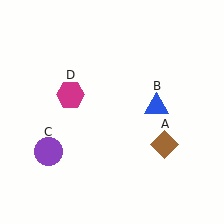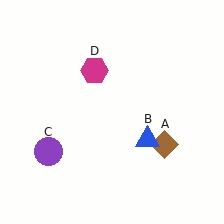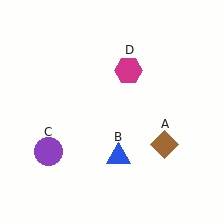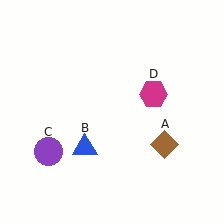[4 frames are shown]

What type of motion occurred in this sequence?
The blue triangle (object B), magenta hexagon (object D) rotated clockwise around the center of the scene.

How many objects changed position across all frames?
2 objects changed position: blue triangle (object B), magenta hexagon (object D).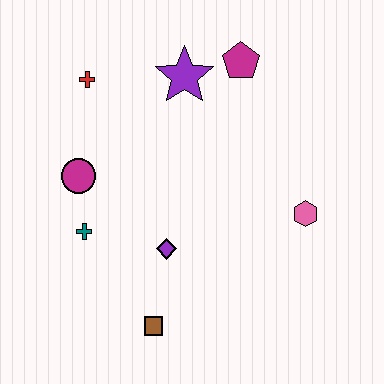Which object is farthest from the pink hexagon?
The red cross is farthest from the pink hexagon.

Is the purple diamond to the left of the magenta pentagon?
Yes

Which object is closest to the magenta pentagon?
The purple star is closest to the magenta pentagon.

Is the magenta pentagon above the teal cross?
Yes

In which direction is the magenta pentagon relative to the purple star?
The magenta pentagon is to the right of the purple star.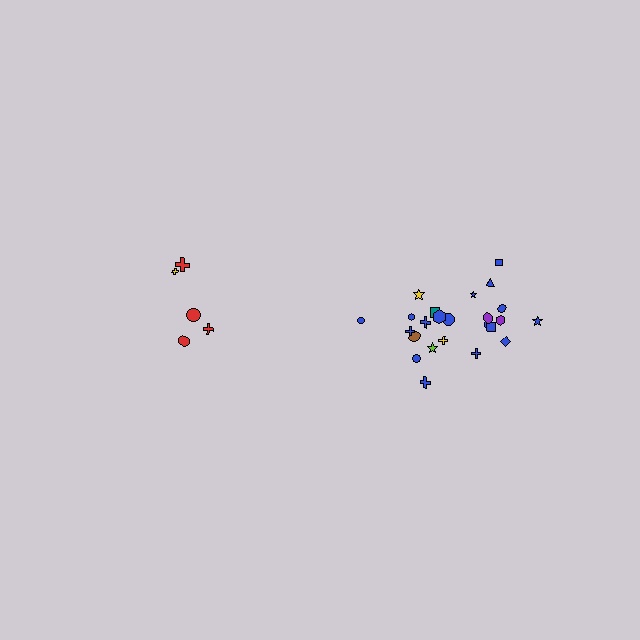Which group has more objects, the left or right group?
The right group.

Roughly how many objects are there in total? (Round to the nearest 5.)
Roughly 30 objects in total.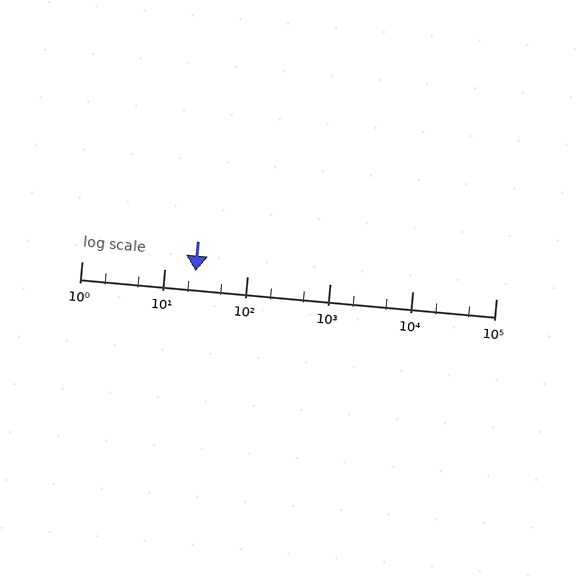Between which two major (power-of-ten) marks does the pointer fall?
The pointer is between 10 and 100.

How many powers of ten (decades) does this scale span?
The scale spans 5 decades, from 1 to 100000.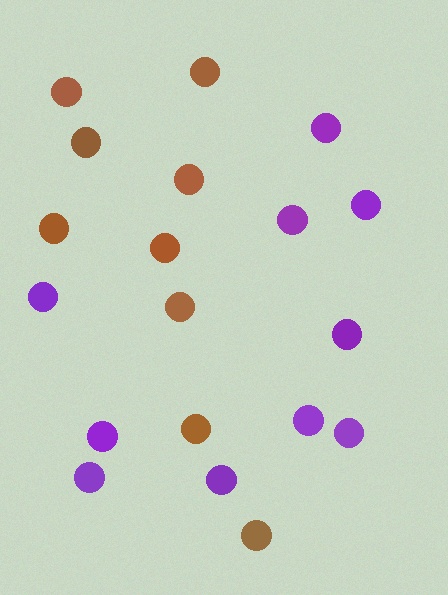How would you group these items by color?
There are 2 groups: one group of purple circles (10) and one group of brown circles (9).